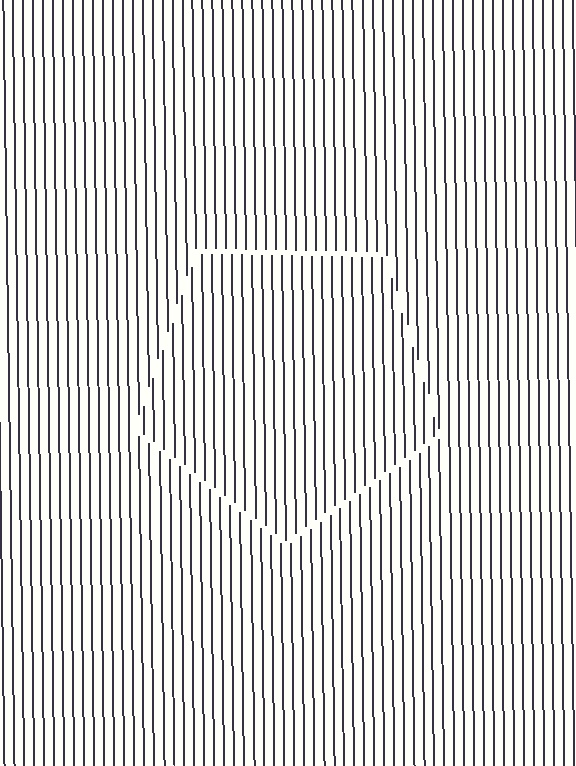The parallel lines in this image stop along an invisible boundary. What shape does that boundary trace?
An illusory pentagon. The interior of the shape contains the same grating, shifted by half a period — the contour is defined by the phase discontinuity where line-ends from the inner and outer gratings abut.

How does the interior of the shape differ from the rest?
The interior of the shape contains the same grating, shifted by half a period — the contour is defined by the phase discontinuity where line-ends from the inner and outer gratings abut.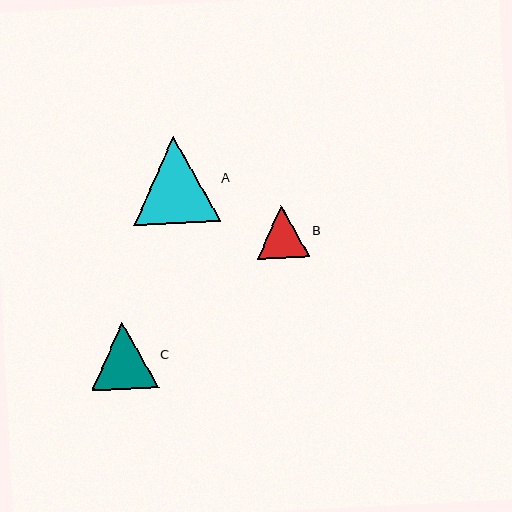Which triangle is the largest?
Triangle A is the largest with a size of approximately 86 pixels.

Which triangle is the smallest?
Triangle B is the smallest with a size of approximately 52 pixels.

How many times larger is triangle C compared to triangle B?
Triangle C is approximately 1.3 times the size of triangle B.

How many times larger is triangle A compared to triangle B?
Triangle A is approximately 1.6 times the size of triangle B.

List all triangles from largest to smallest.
From largest to smallest: A, C, B.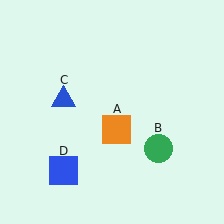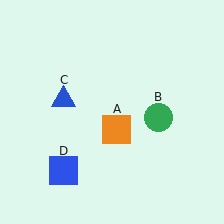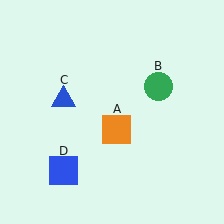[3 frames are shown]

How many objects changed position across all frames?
1 object changed position: green circle (object B).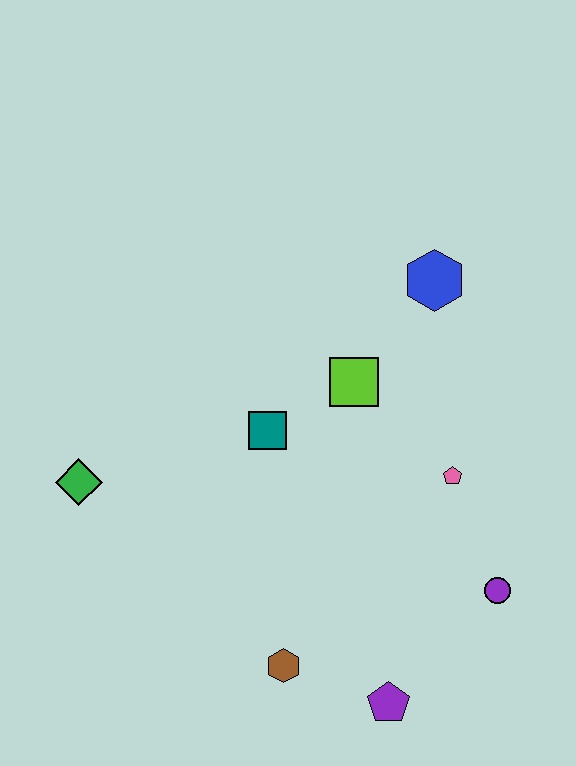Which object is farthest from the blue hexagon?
The purple pentagon is farthest from the blue hexagon.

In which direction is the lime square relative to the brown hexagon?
The lime square is above the brown hexagon.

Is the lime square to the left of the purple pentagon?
Yes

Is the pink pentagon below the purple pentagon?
No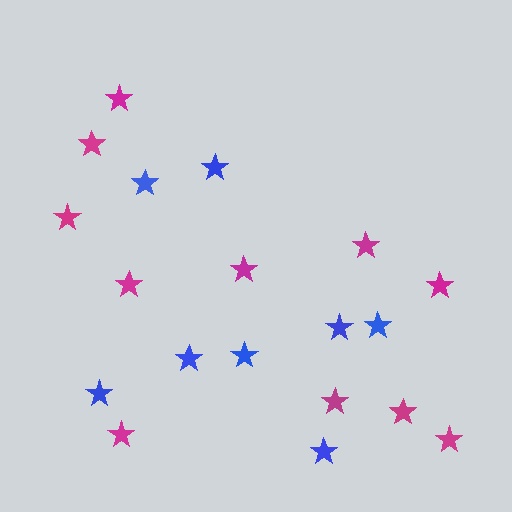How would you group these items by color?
There are 2 groups: one group of blue stars (8) and one group of magenta stars (11).